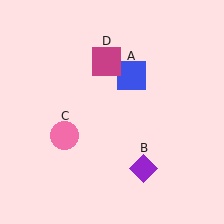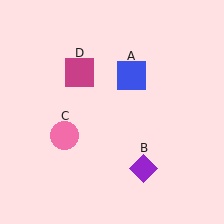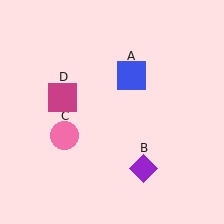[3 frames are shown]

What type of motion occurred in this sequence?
The magenta square (object D) rotated counterclockwise around the center of the scene.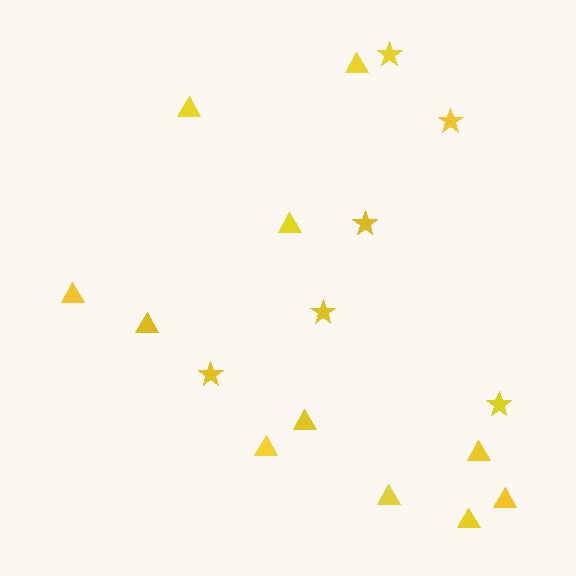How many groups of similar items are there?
There are 2 groups: one group of triangles (11) and one group of stars (6).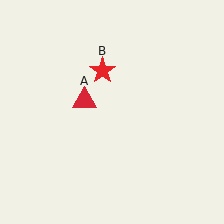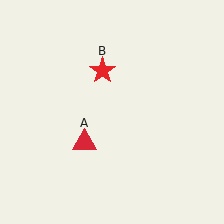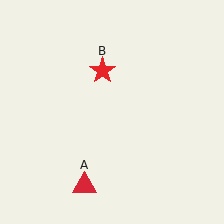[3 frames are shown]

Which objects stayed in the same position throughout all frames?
Red star (object B) remained stationary.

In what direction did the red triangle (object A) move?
The red triangle (object A) moved down.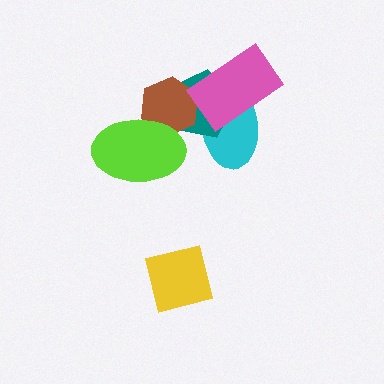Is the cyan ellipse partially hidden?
Yes, it is partially covered by another shape.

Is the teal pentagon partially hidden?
Yes, it is partially covered by another shape.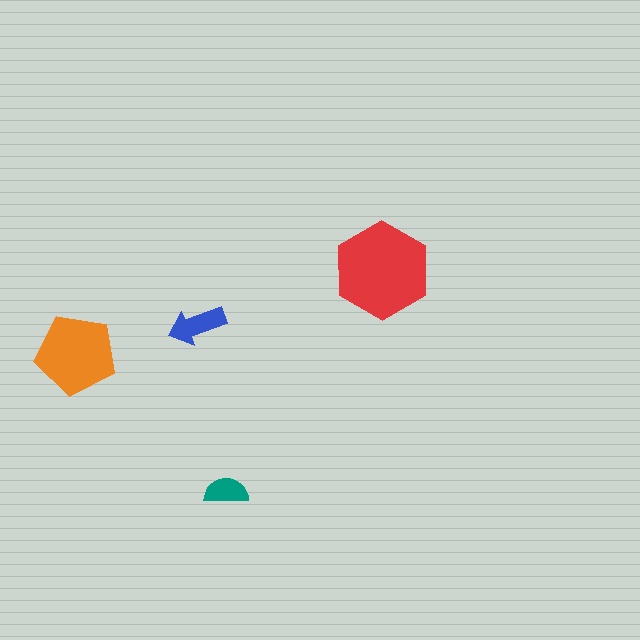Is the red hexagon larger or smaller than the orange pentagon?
Larger.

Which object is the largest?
The red hexagon.